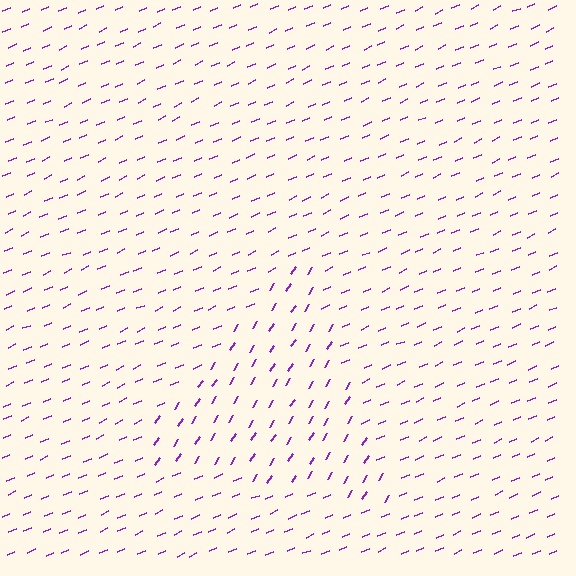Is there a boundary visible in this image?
Yes, there is a texture boundary formed by a change in line orientation.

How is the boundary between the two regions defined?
The boundary is defined purely by a change in line orientation (approximately 34 degrees difference). All lines are the same color and thickness.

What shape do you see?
I see a triangle.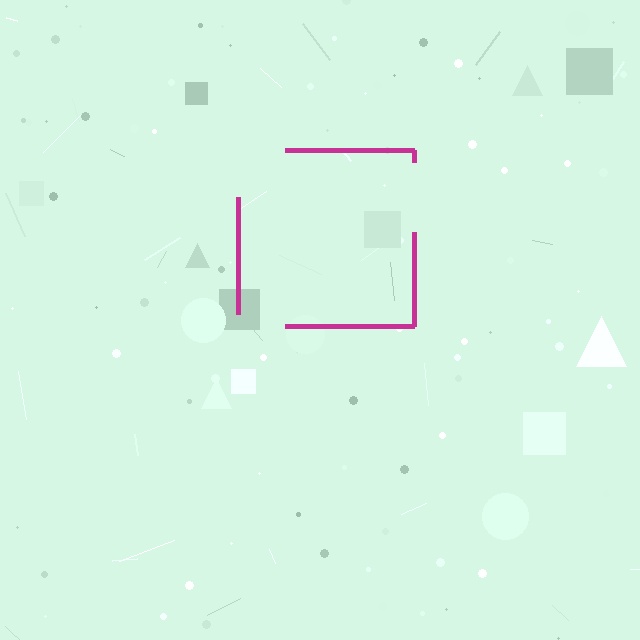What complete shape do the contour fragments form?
The contour fragments form a square.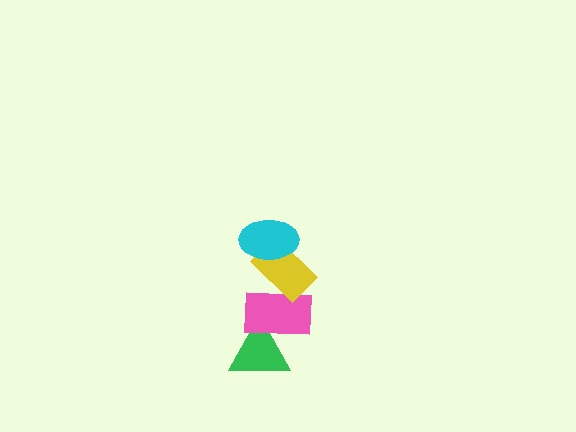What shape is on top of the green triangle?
The pink rectangle is on top of the green triangle.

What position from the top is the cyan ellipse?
The cyan ellipse is 1st from the top.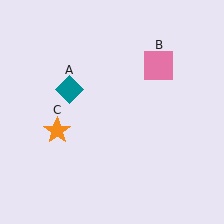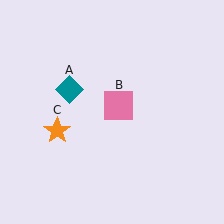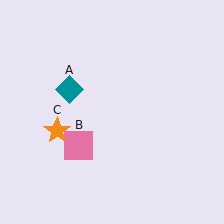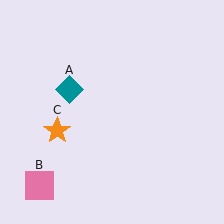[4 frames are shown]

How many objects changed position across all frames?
1 object changed position: pink square (object B).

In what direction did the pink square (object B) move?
The pink square (object B) moved down and to the left.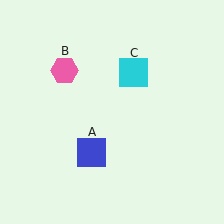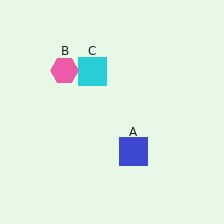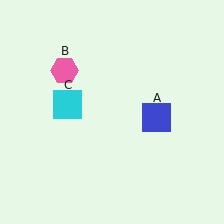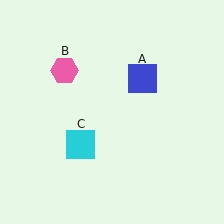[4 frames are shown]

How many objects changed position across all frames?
2 objects changed position: blue square (object A), cyan square (object C).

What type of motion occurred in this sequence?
The blue square (object A), cyan square (object C) rotated counterclockwise around the center of the scene.